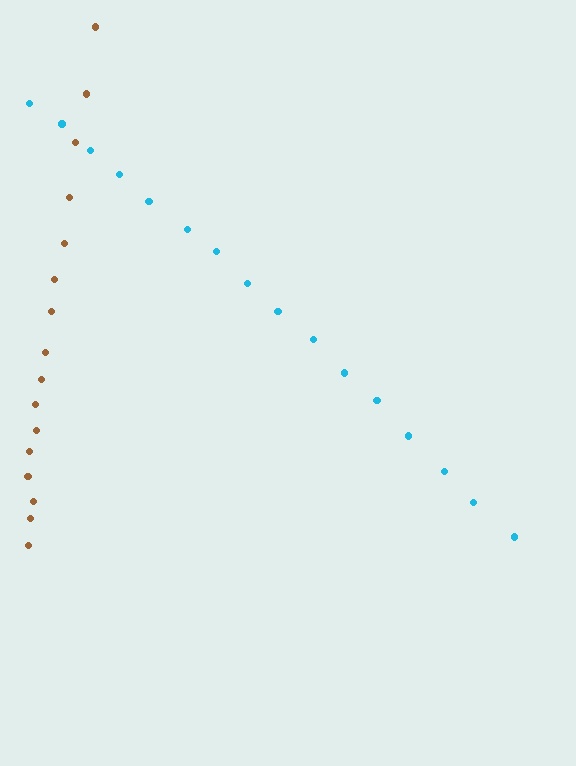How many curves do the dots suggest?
There are 2 distinct paths.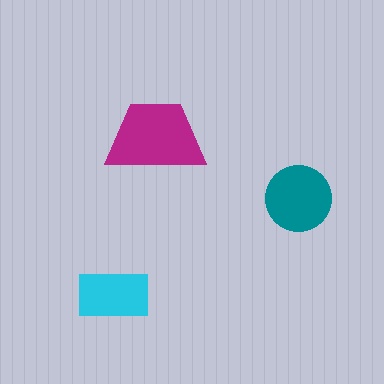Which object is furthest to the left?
The cyan rectangle is leftmost.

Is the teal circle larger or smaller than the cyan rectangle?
Larger.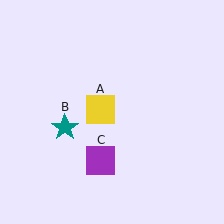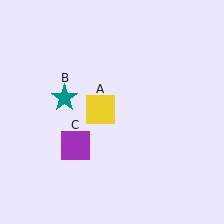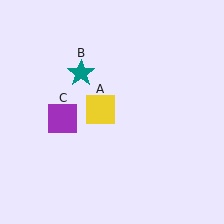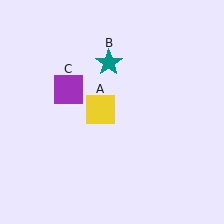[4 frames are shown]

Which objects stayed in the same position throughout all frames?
Yellow square (object A) remained stationary.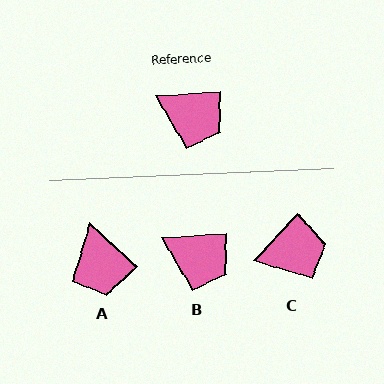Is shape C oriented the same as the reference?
No, it is off by about 43 degrees.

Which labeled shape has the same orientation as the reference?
B.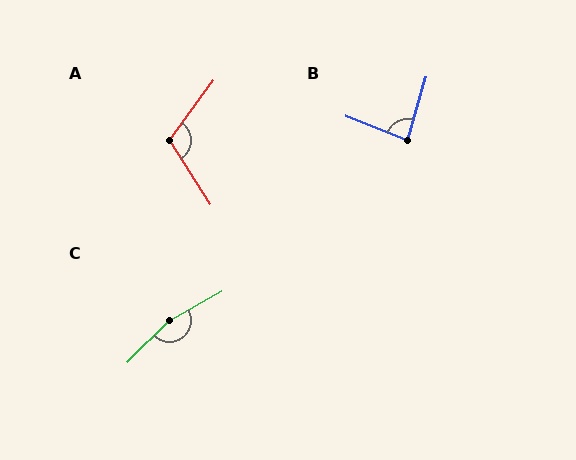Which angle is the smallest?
B, at approximately 84 degrees.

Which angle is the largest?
C, at approximately 165 degrees.